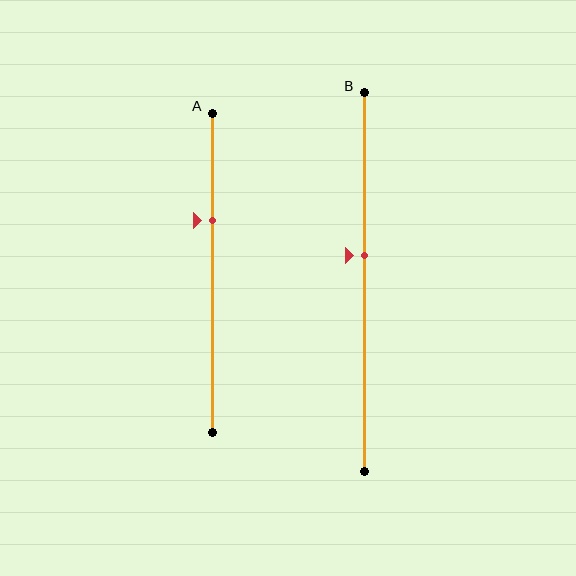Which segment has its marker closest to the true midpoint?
Segment B has its marker closest to the true midpoint.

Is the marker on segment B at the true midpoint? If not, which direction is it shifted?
No, the marker on segment B is shifted upward by about 7% of the segment length.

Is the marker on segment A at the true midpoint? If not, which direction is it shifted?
No, the marker on segment A is shifted upward by about 16% of the segment length.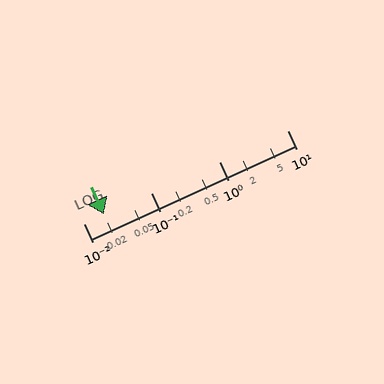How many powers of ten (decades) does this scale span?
The scale spans 3 decades, from 0.01 to 10.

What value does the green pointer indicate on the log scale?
The pointer indicates approximately 0.02.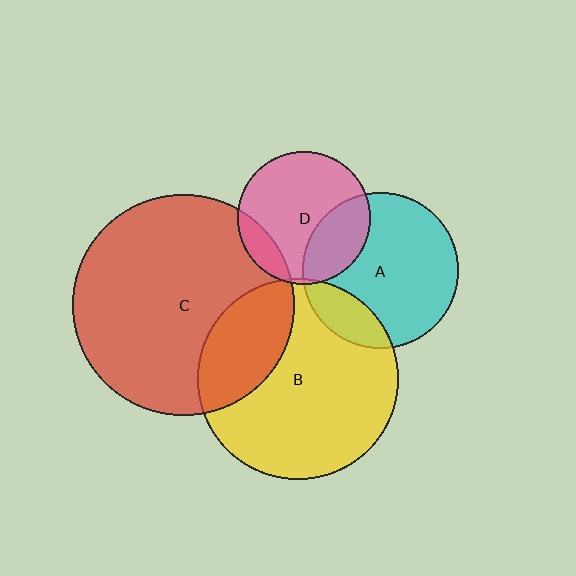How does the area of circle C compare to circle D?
Approximately 2.8 times.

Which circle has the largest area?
Circle C (red).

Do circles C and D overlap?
Yes.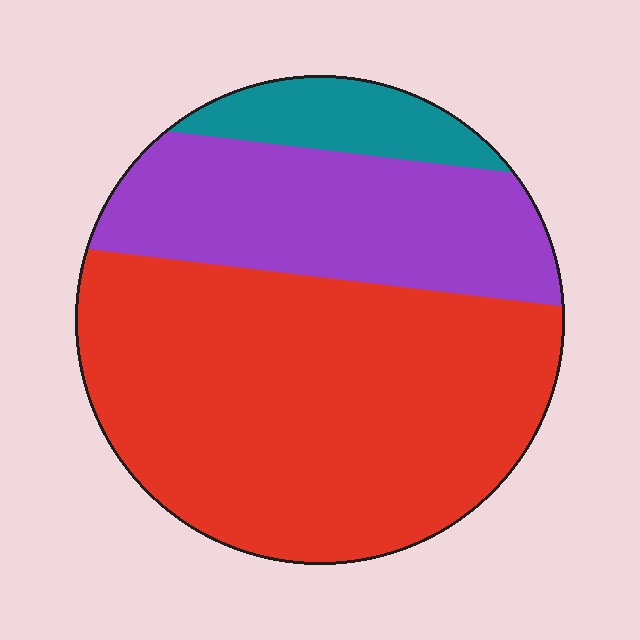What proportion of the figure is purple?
Purple covers 29% of the figure.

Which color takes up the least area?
Teal, at roughly 10%.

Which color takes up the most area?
Red, at roughly 60%.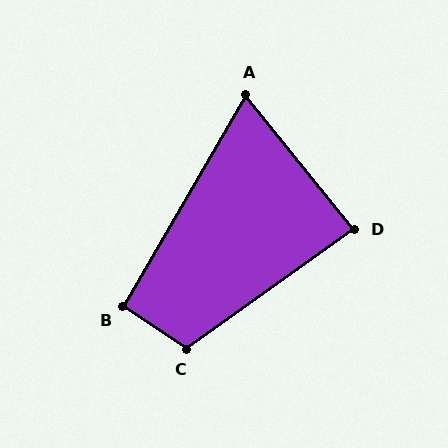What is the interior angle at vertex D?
Approximately 86 degrees (approximately right).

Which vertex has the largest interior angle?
C, at approximately 111 degrees.